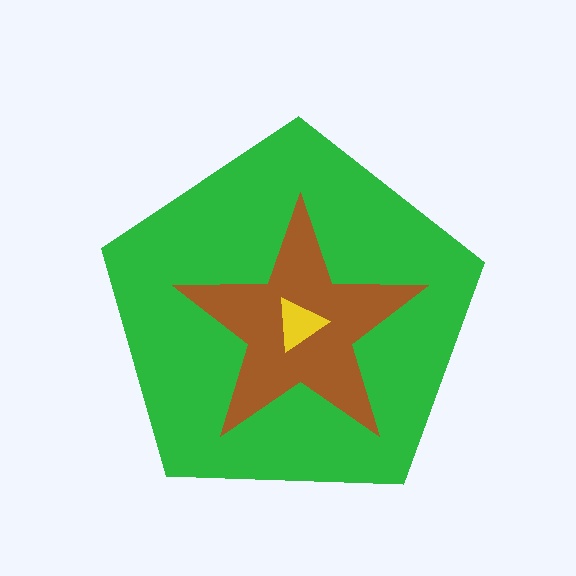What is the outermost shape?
The green pentagon.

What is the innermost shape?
The yellow triangle.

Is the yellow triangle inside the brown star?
Yes.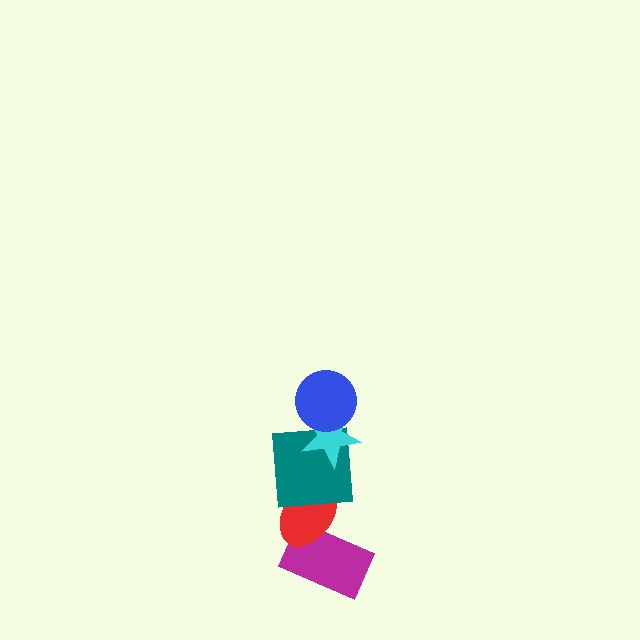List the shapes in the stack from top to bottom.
From top to bottom: the blue circle, the cyan star, the teal square, the red ellipse, the magenta rectangle.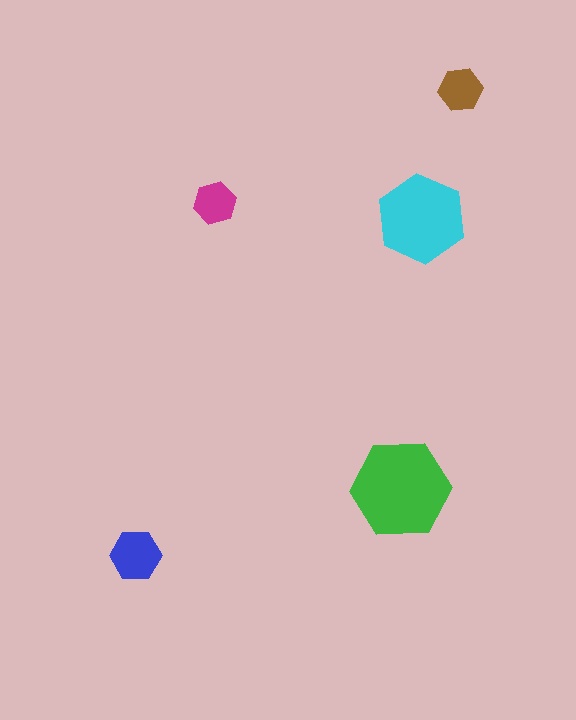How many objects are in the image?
There are 5 objects in the image.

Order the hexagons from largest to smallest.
the green one, the cyan one, the blue one, the brown one, the magenta one.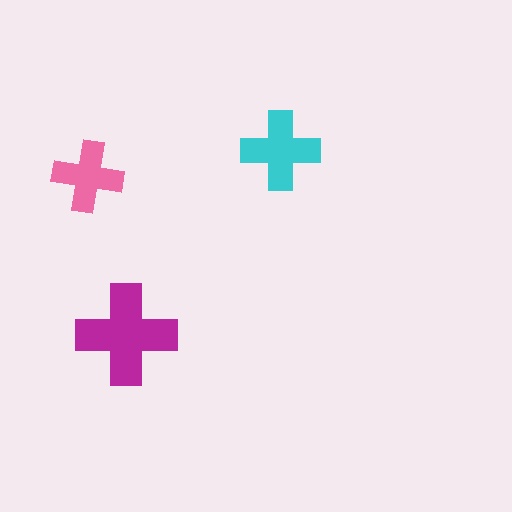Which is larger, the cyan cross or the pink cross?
The cyan one.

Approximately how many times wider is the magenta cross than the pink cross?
About 1.5 times wider.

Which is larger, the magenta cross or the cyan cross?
The magenta one.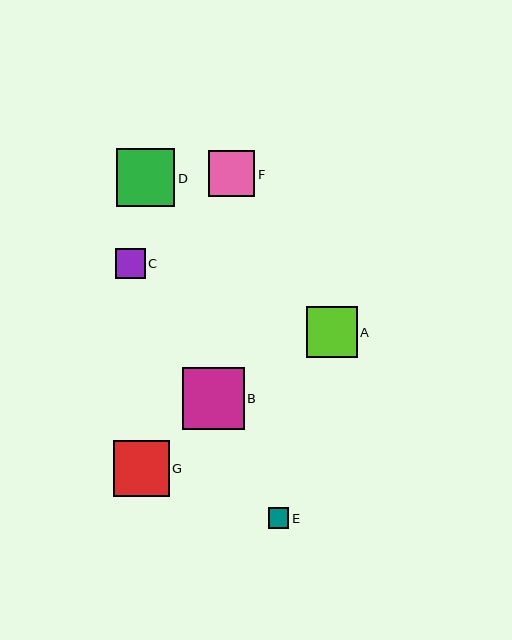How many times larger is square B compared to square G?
Square B is approximately 1.1 times the size of square G.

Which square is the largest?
Square B is the largest with a size of approximately 62 pixels.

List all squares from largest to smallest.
From largest to smallest: B, D, G, A, F, C, E.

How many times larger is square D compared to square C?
Square D is approximately 1.9 times the size of square C.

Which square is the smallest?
Square E is the smallest with a size of approximately 20 pixels.